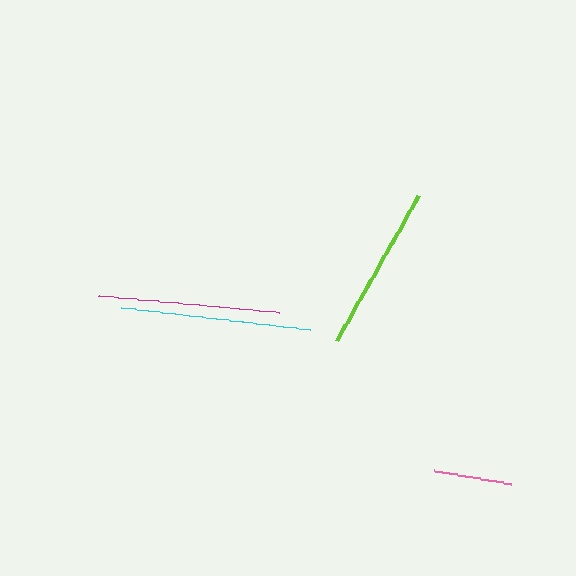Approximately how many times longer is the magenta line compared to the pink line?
The magenta line is approximately 2.3 times the length of the pink line.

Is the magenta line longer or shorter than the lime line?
The magenta line is longer than the lime line.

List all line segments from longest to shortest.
From longest to shortest: cyan, magenta, lime, pink.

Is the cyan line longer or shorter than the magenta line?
The cyan line is longer than the magenta line.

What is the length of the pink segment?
The pink segment is approximately 78 pixels long.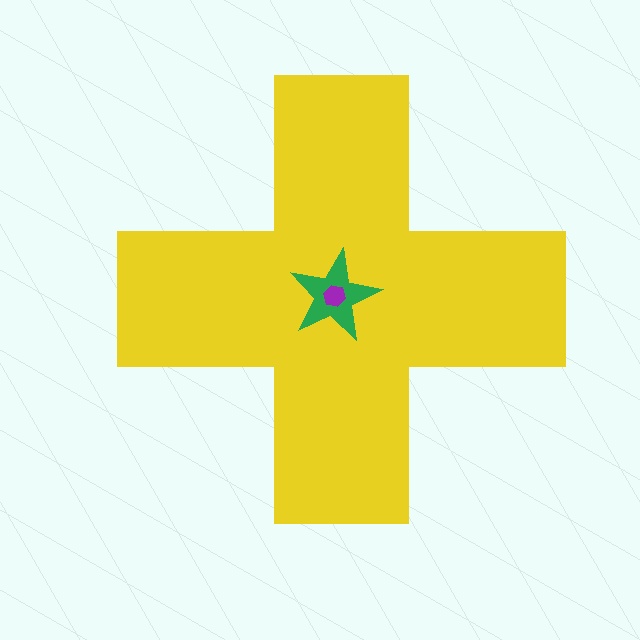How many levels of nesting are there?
3.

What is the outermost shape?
The yellow cross.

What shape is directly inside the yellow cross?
The green star.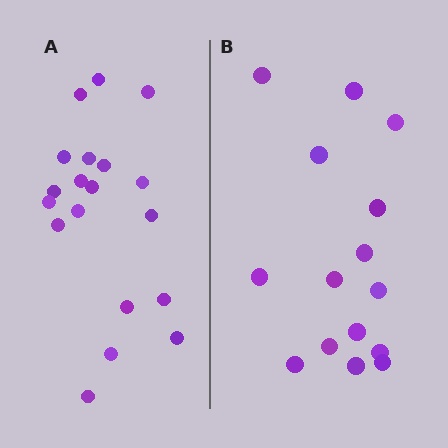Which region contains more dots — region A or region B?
Region A (the left region) has more dots.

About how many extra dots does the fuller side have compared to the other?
Region A has about 4 more dots than region B.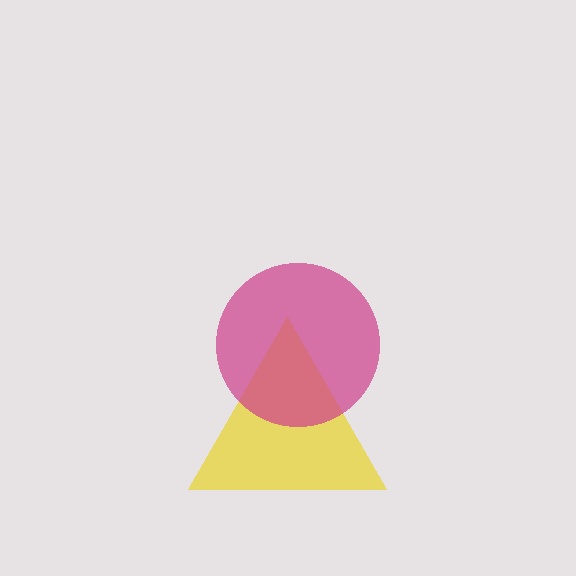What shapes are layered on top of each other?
The layered shapes are: a yellow triangle, a magenta circle.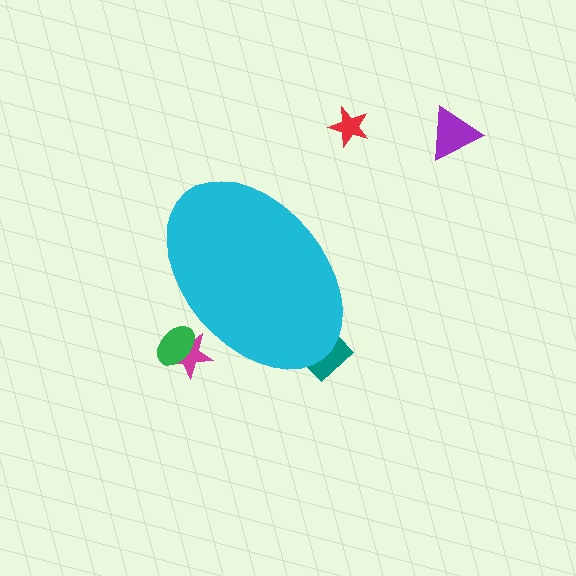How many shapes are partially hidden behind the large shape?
3 shapes are partially hidden.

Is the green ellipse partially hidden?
Yes, the green ellipse is partially hidden behind the cyan ellipse.